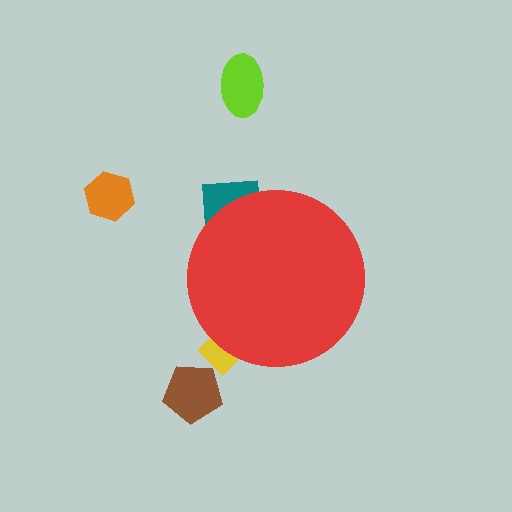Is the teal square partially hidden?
Yes, the teal square is partially hidden behind the red circle.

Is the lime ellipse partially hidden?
No, the lime ellipse is fully visible.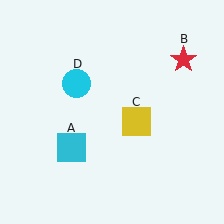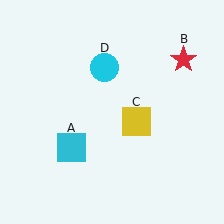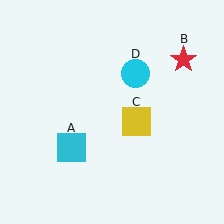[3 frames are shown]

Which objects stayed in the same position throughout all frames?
Cyan square (object A) and red star (object B) and yellow square (object C) remained stationary.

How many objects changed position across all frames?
1 object changed position: cyan circle (object D).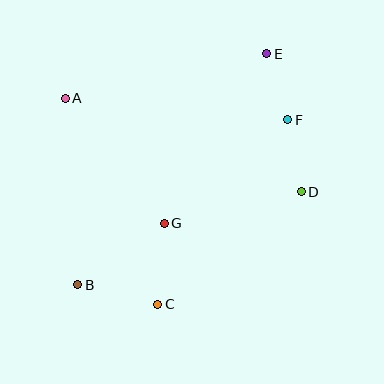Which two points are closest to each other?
Points E and F are closest to each other.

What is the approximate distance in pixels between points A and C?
The distance between A and C is approximately 226 pixels.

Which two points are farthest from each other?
Points B and E are farthest from each other.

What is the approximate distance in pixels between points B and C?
The distance between B and C is approximately 83 pixels.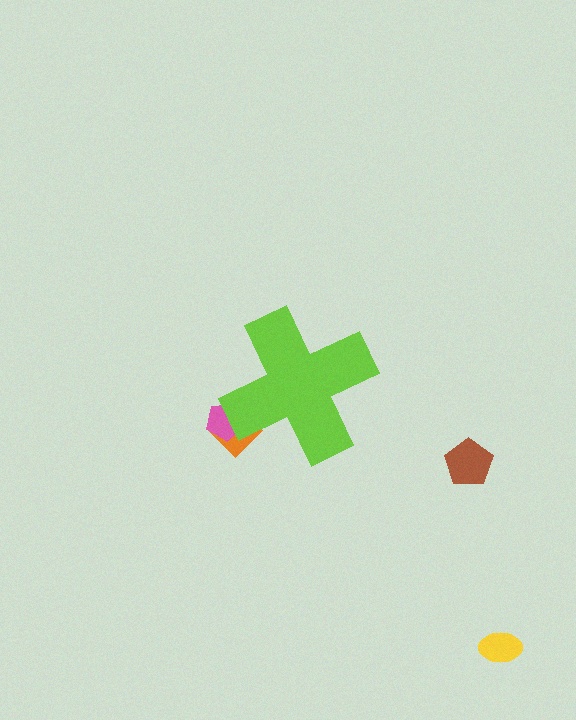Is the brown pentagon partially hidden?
No, the brown pentagon is fully visible.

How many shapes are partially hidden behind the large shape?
2 shapes are partially hidden.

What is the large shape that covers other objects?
A lime cross.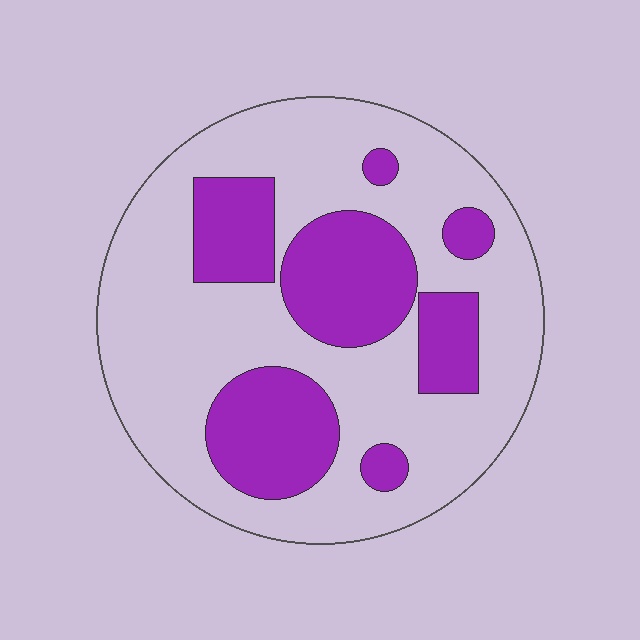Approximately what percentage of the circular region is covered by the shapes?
Approximately 30%.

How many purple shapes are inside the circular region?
7.